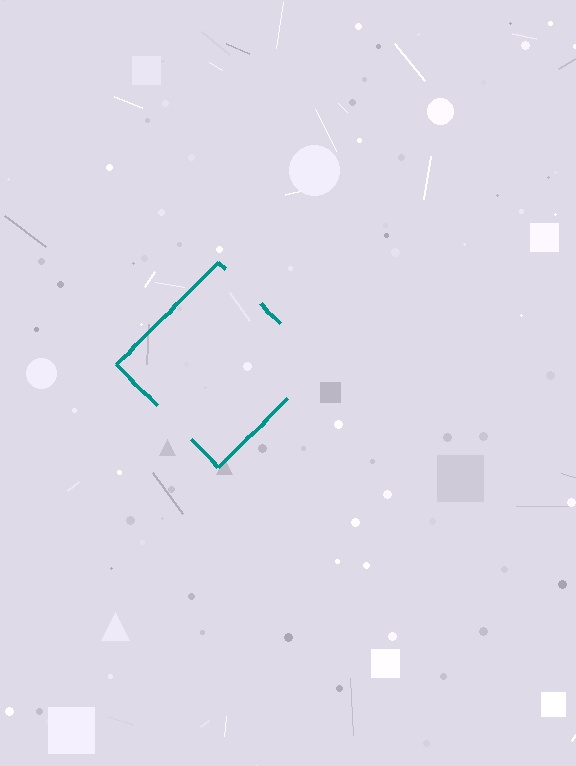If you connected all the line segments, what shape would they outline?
They would outline a diamond.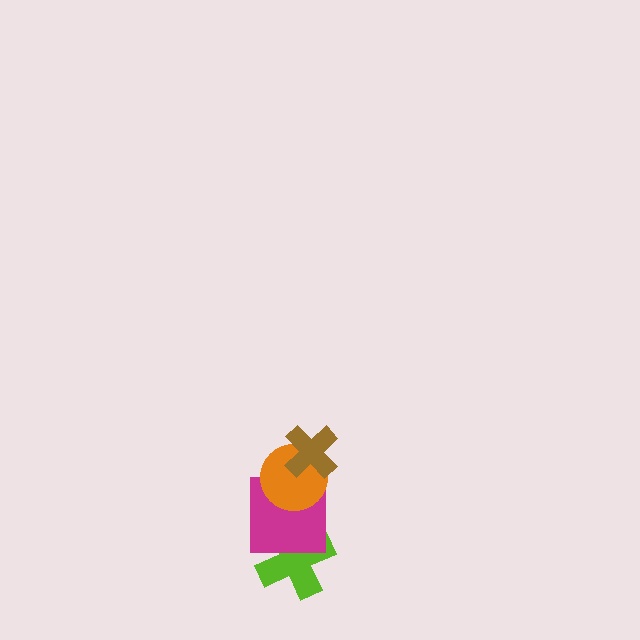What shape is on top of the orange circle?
The brown cross is on top of the orange circle.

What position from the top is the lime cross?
The lime cross is 4th from the top.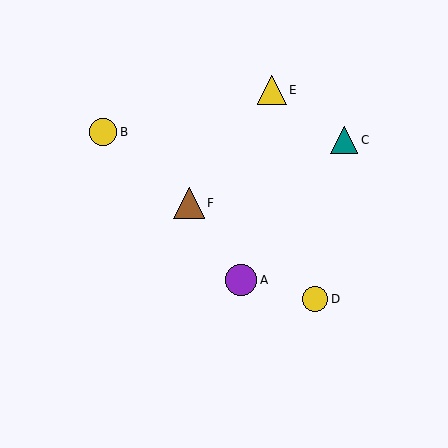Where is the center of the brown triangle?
The center of the brown triangle is at (189, 203).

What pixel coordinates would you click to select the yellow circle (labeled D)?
Click at (315, 299) to select the yellow circle D.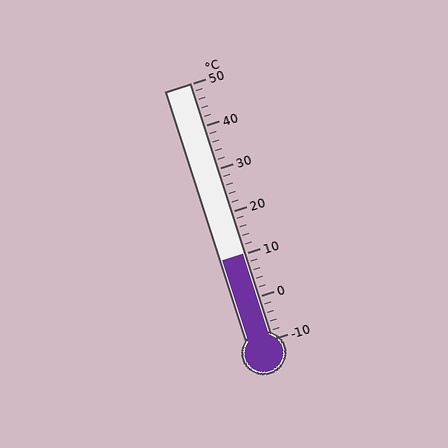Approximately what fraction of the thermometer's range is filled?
The thermometer is filled to approximately 35% of its range.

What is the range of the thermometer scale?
The thermometer scale ranges from -10°C to 50°C.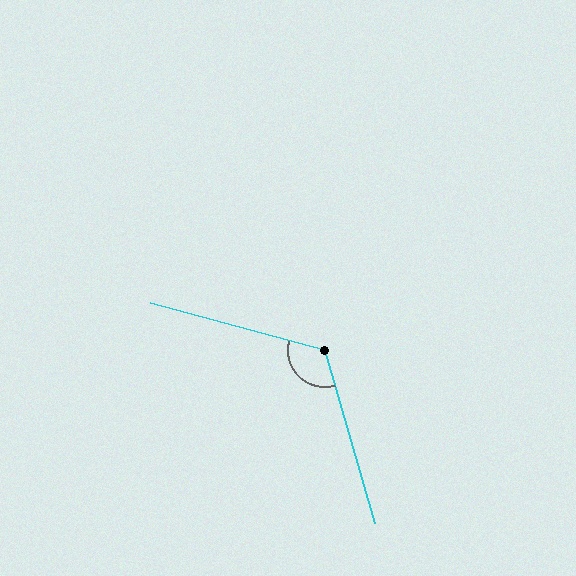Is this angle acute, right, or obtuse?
It is obtuse.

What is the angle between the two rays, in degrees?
Approximately 121 degrees.